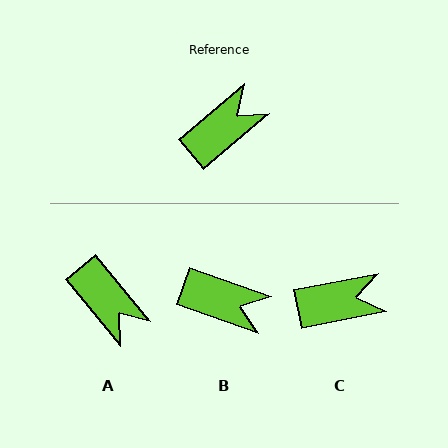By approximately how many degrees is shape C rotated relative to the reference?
Approximately 29 degrees clockwise.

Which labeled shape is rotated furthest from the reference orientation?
A, about 91 degrees away.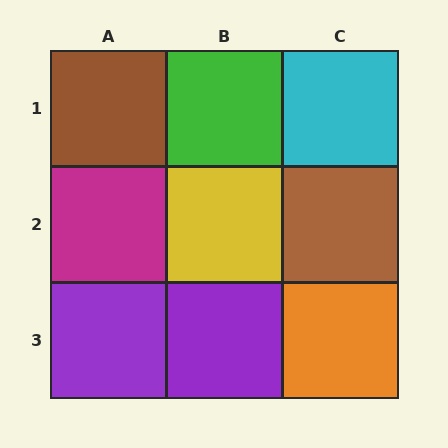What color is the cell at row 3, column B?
Purple.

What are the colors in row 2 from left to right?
Magenta, yellow, brown.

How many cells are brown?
2 cells are brown.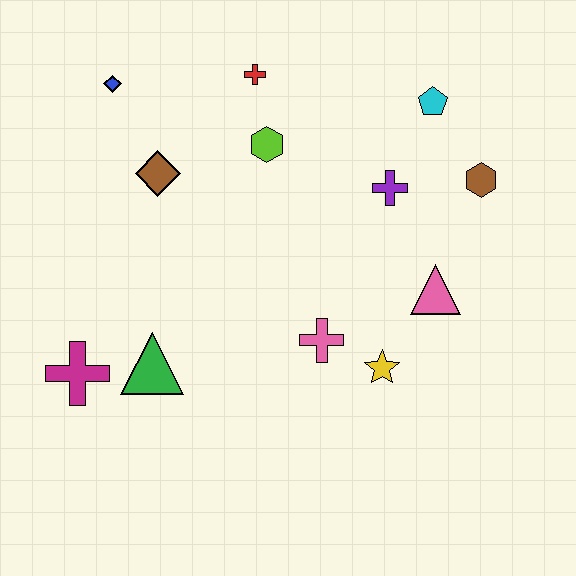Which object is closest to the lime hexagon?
The red cross is closest to the lime hexagon.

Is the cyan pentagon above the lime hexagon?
Yes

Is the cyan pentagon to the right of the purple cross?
Yes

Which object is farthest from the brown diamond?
The brown hexagon is farthest from the brown diamond.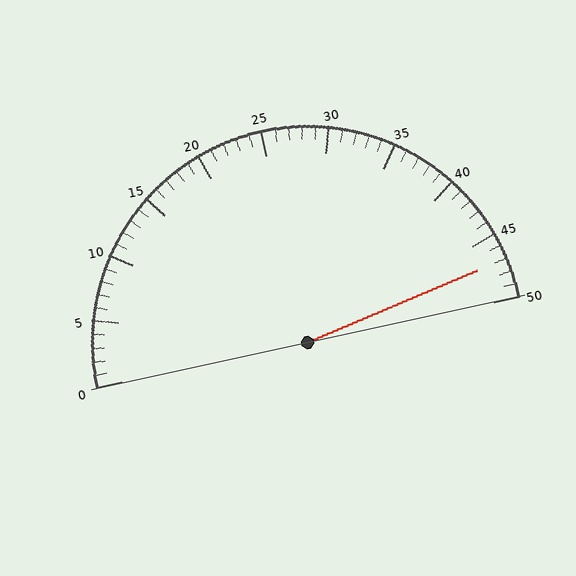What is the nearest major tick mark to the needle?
The nearest major tick mark is 45.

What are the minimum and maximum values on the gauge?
The gauge ranges from 0 to 50.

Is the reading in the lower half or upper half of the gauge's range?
The reading is in the upper half of the range (0 to 50).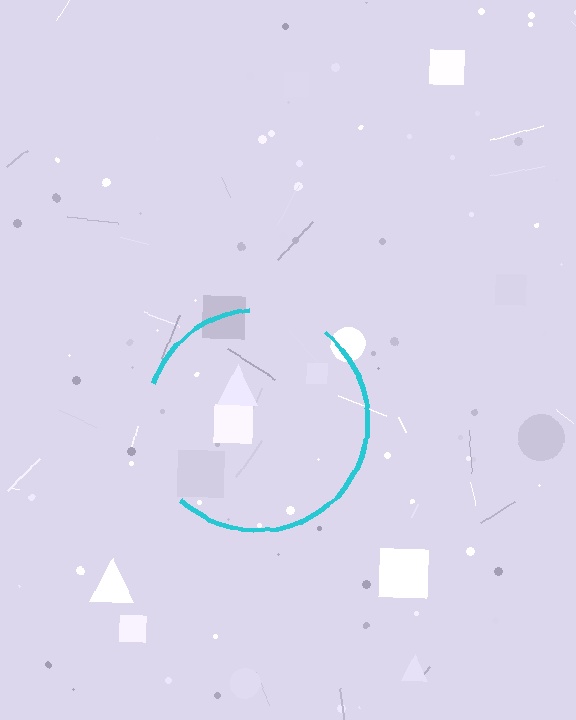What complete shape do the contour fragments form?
The contour fragments form a circle.